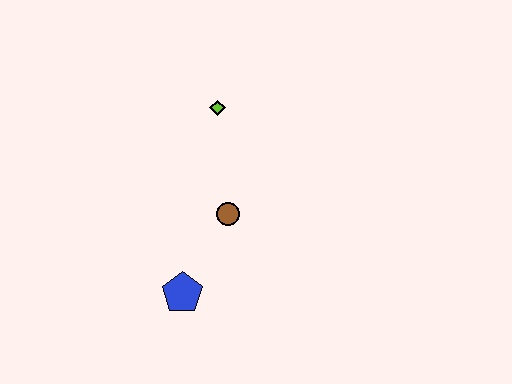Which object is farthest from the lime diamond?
The blue pentagon is farthest from the lime diamond.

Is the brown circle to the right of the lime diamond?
Yes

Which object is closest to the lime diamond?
The brown circle is closest to the lime diamond.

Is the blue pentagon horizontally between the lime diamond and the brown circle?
No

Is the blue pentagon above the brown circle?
No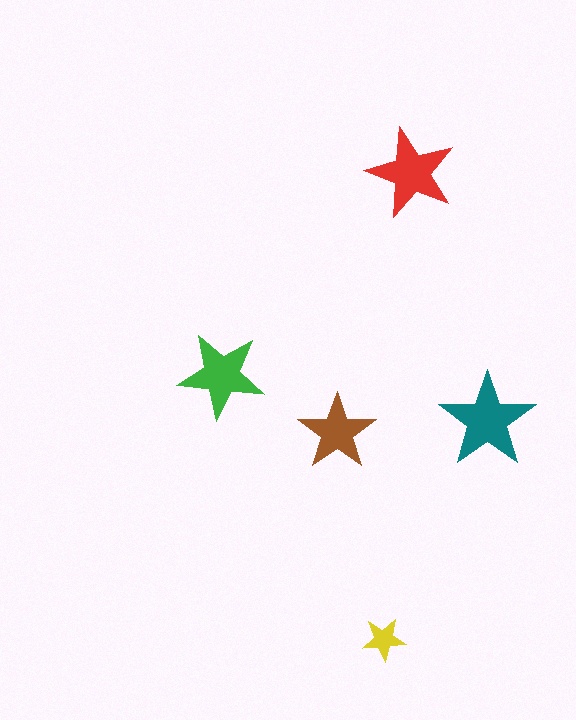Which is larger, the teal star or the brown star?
The teal one.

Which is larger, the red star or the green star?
The red one.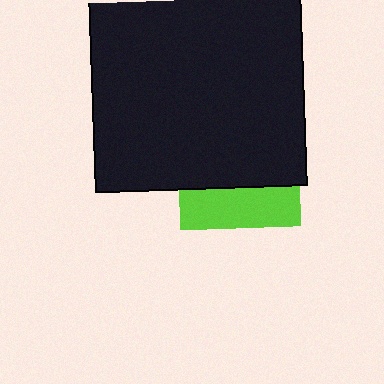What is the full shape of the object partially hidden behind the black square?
The partially hidden object is a lime square.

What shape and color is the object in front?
The object in front is a black square.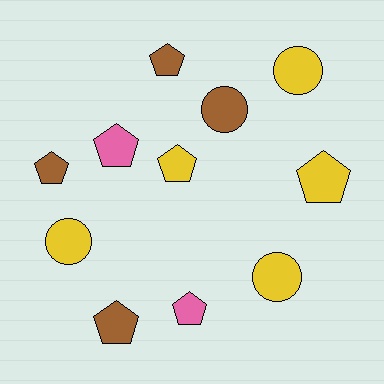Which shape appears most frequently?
Pentagon, with 7 objects.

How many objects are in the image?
There are 11 objects.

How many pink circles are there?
There are no pink circles.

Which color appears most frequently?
Yellow, with 5 objects.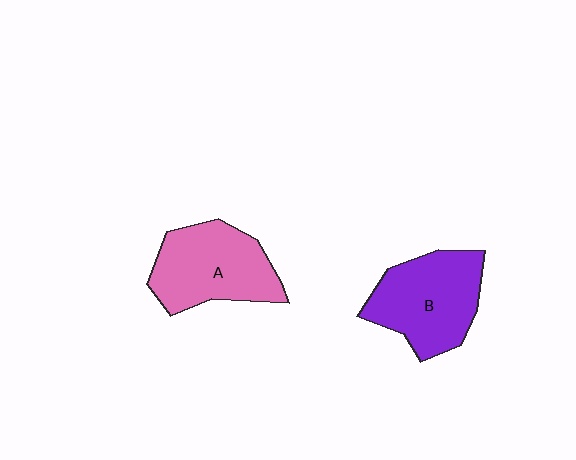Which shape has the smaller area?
Shape A (pink).